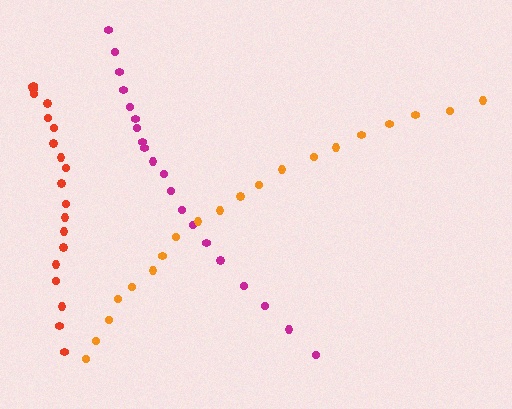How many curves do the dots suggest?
There are 3 distinct paths.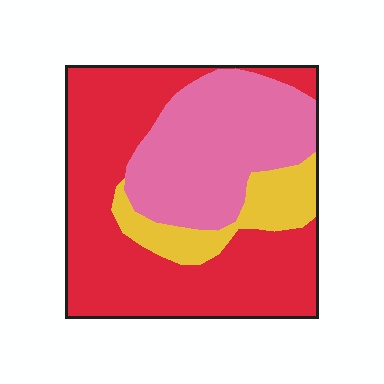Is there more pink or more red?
Red.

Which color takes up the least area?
Yellow, at roughly 15%.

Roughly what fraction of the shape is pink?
Pink takes up between a quarter and a half of the shape.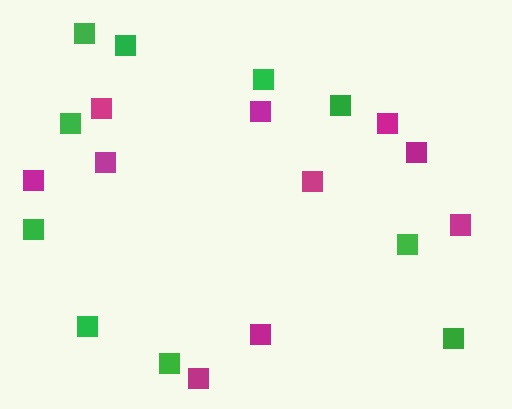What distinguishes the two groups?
There are 2 groups: one group of green squares (10) and one group of magenta squares (10).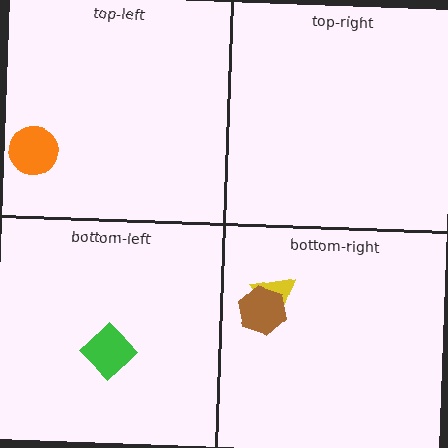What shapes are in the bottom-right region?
The yellow triangle, the brown hexagon.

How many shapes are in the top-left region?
1.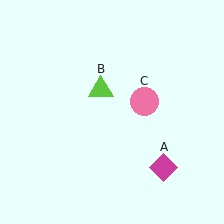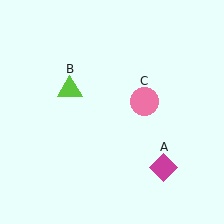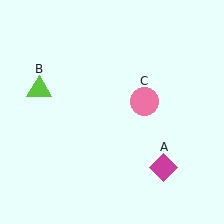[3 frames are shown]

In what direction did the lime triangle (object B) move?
The lime triangle (object B) moved left.